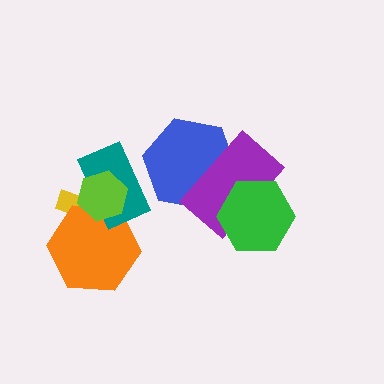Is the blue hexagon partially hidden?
Yes, it is partially covered by another shape.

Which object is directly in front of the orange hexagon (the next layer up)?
The teal rectangle is directly in front of the orange hexagon.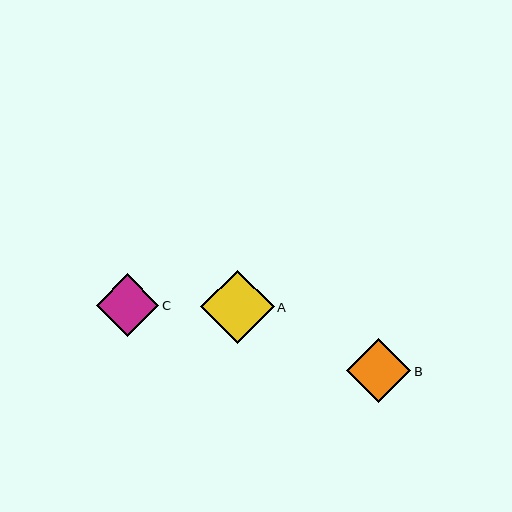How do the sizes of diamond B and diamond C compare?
Diamond B and diamond C are approximately the same size.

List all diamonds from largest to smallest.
From largest to smallest: A, B, C.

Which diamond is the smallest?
Diamond C is the smallest with a size of approximately 63 pixels.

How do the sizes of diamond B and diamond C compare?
Diamond B and diamond C are approximately the same size.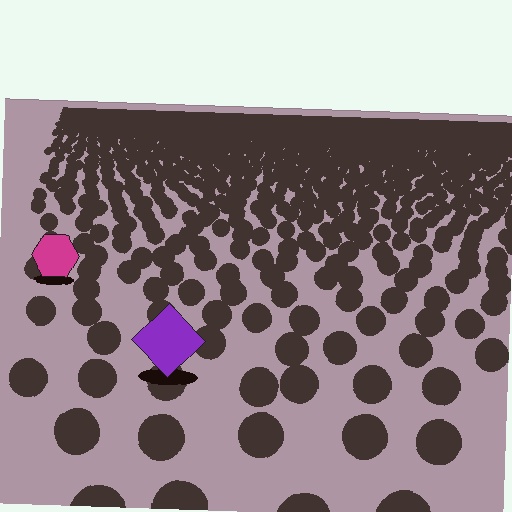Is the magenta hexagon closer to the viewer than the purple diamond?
No. The purple diamond is closer — you can tell from the texture gradient: the ground texture is coarser near it.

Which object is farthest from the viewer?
The magenta hexagon is farthest from the viewer. It appears smaller and the ground texture around it is denser.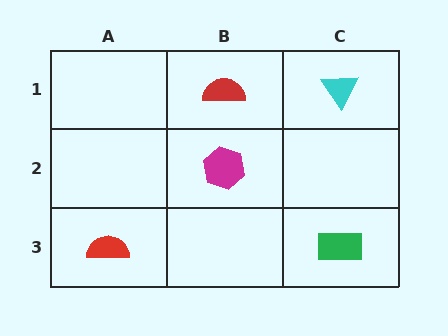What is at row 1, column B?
A red semicircle.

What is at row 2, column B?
A magenta hexagon.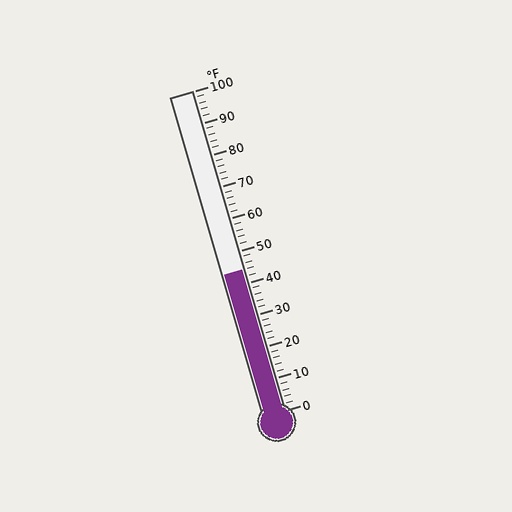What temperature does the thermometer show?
The thermometer shows approximately 44°F.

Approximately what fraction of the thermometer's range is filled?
The thermometer is filled to approximately 45% of its range.